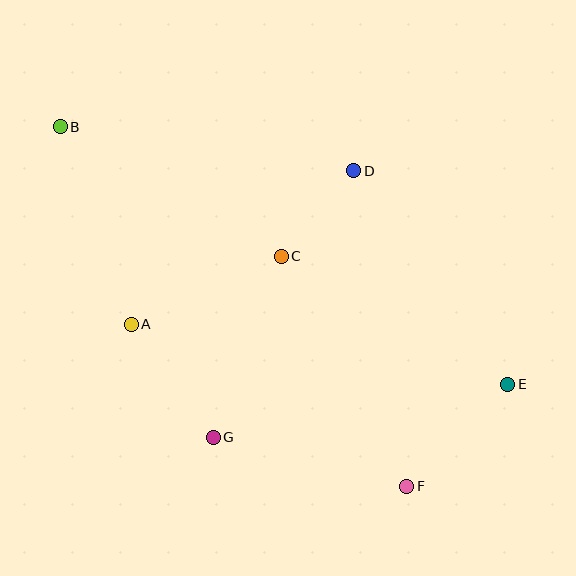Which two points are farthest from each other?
Points B and E are farthest from each other.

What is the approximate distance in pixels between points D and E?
The distance between D and E is approximately 263 pixels.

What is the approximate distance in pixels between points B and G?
The distance between B and G is approximately 346 pixels.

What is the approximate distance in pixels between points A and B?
The distance between A and B is approximately 210 pixels.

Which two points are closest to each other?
Points C and D are closest to each other.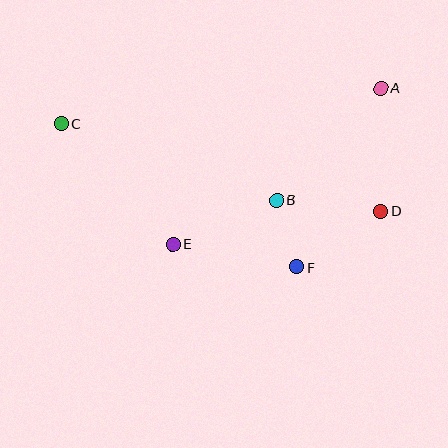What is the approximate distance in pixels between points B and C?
The distance between B and C is approximately 229 pixels.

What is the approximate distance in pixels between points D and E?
The distance between D and E is approximately 211 pixels.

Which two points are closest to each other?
Points B and F are closest to each other.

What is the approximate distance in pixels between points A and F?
The distance between A and F is approximately 197 pixels.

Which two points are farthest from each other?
Points C and D are farthest from each other.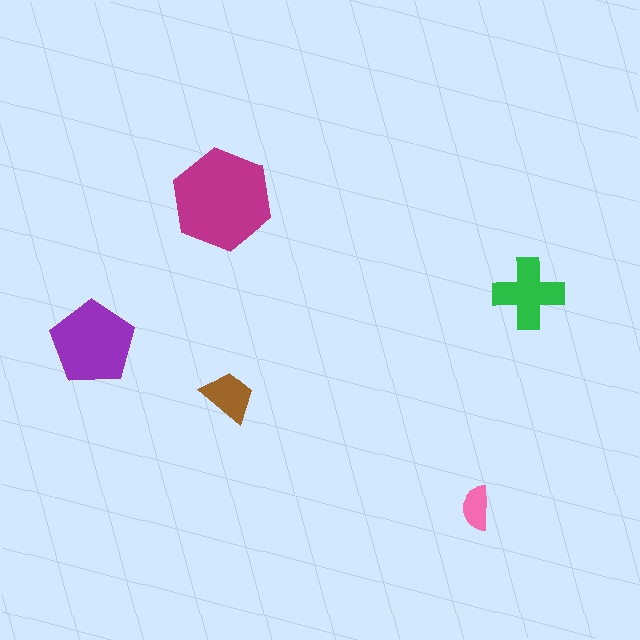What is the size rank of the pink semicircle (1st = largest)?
5th.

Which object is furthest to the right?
The green cross is rightmost.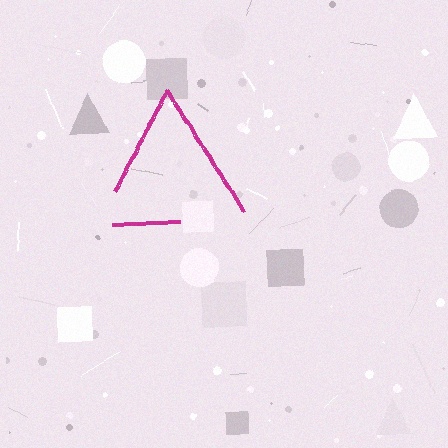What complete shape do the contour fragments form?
The contour fragments form a triangle.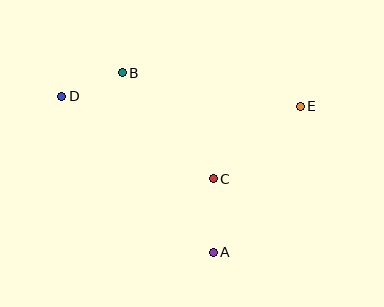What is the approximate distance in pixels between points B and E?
The distance between B and E is approximately 181 pixels.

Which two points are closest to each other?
Points B and D are closest to each other.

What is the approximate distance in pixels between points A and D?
The distance between A and D is approximately 218 pixels.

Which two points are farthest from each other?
Points D and E are farthest from each other.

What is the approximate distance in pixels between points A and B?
The distance between A and B is approximately 201 pixels.